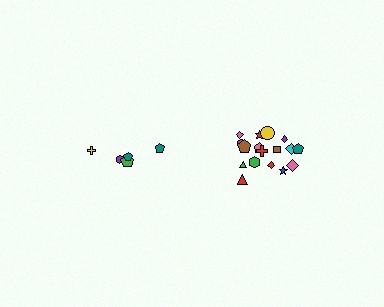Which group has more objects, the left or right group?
The right group.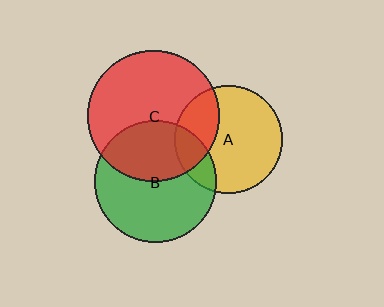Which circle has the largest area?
Circle C (red).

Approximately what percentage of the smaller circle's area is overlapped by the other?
Approximately 20%.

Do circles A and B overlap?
Yes.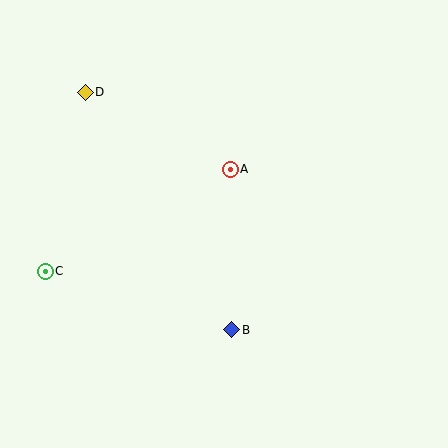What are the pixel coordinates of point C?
Point C is at (45, 271).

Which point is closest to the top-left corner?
Point D is closest to the top-left corner.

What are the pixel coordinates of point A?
Point A is at (230, 169).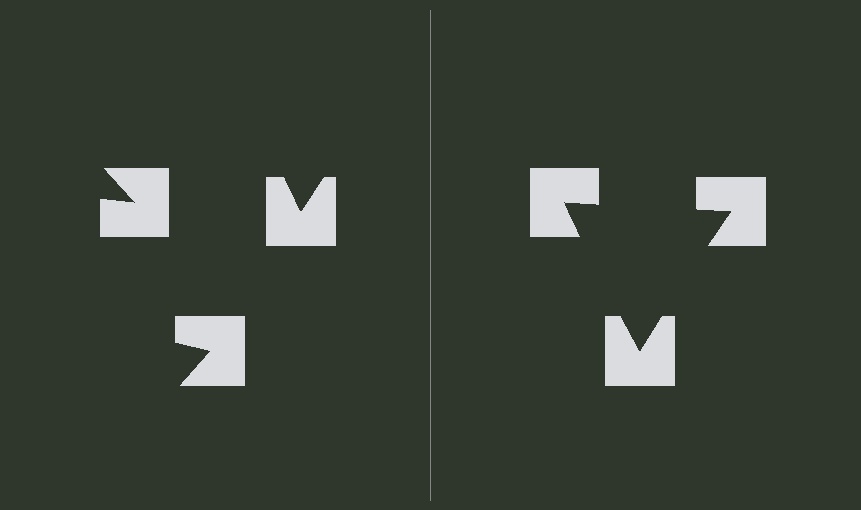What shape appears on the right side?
An illusory triangle.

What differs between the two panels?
The notched squares are positioned identically on both sides; only the wedge orientations differ. On the right they align to a triangle; on the left they are misaligned.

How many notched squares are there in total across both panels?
6 — 3 on each side.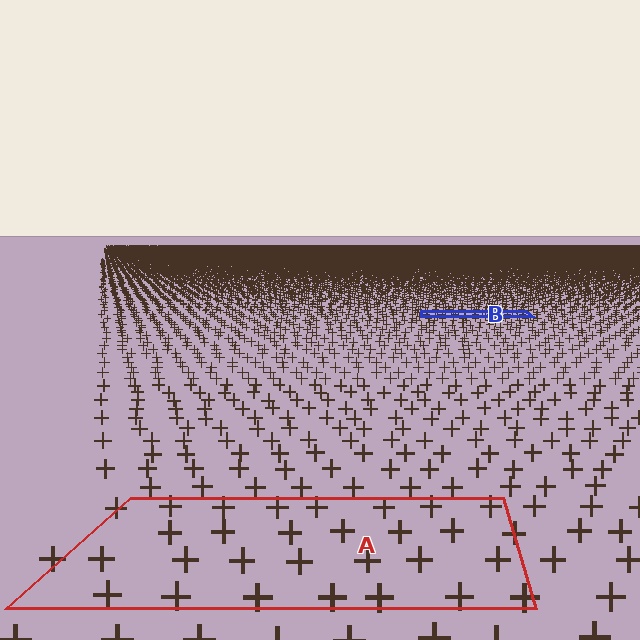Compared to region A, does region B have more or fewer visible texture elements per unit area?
Region B has more texture elements per unit area — they are packed more densely because it is farther away.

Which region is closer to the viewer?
Region A is closer. The texture elements there are larger and more spread out.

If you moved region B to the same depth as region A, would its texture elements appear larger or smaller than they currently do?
They would appear larger. At a closer depth, the same texture elements are projected at a bigger on-screen size.